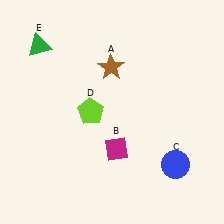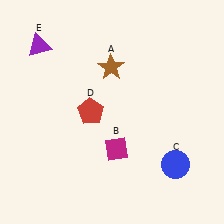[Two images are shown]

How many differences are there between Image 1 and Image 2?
There are 2 differences between the two images.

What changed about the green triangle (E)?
In Image 1, E is green. In Image 2, it changed to purple.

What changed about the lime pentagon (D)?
In Image 1, D is lime. In Image 2, it changed to red.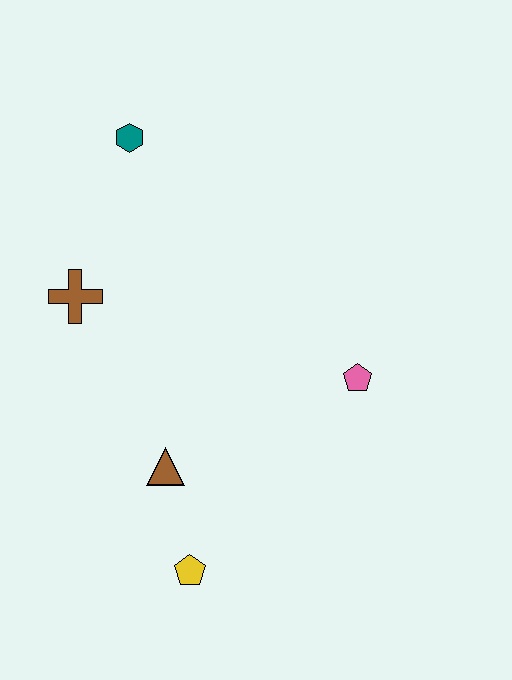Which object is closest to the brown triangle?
The yellow pentagon is closest to the brown triangle.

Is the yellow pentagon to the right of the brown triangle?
Yes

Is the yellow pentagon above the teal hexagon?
No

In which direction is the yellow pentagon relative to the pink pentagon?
The yellow pentagon is below the pink pentagon.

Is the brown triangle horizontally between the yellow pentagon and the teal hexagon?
Yes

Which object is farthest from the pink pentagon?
The teal hexagon is farthest from the pink pentagon.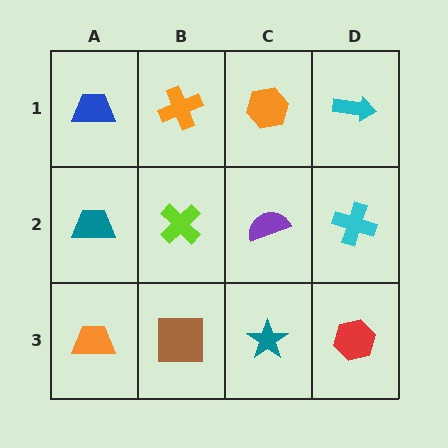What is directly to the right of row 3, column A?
A brown square.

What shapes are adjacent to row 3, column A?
A teal trapezoid (row 2, column A), a brown square (row 3, column B).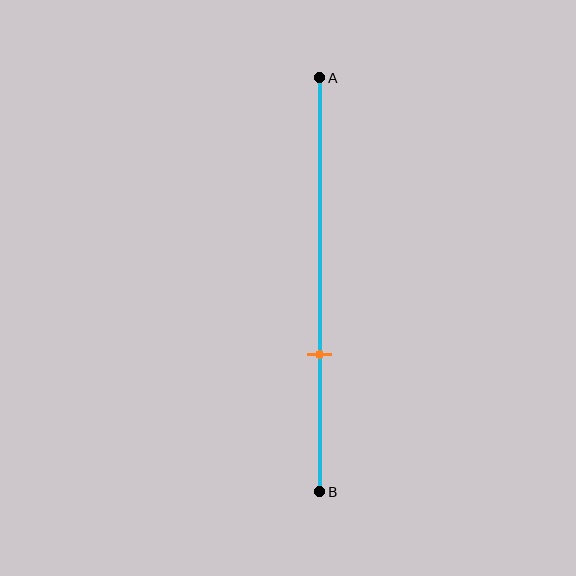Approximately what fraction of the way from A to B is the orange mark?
The orange mark is approximately 65% of the way from A to B.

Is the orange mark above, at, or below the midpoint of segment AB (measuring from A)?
The orange mark is below the midpoint of segment AB.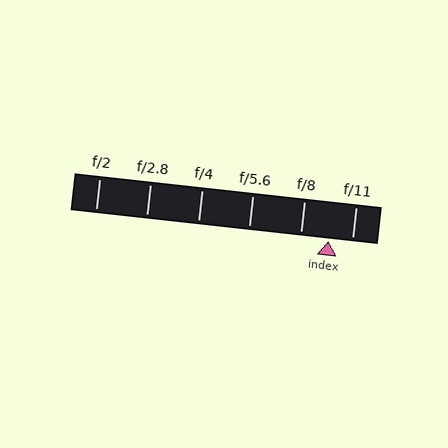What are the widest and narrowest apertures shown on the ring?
The widest aperture shown is f/2 and the narrowest is f/11.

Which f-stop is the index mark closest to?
The index mark is closest to f/11.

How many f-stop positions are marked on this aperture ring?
There are 6 f-stop positions marked.